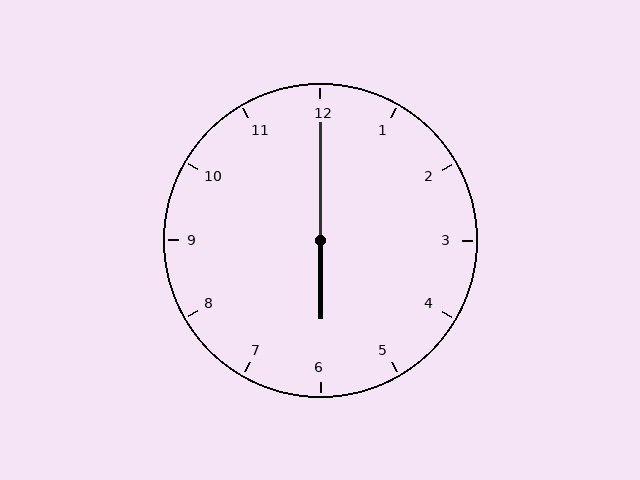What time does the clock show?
6:00.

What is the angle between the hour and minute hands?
Approximately 180 degrees.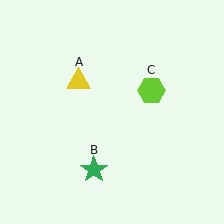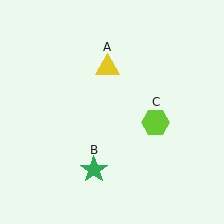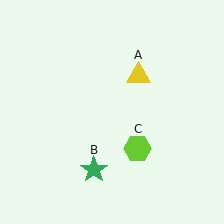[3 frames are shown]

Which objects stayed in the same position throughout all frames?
Green star (object B) remained stationary.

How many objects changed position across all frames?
2 objects changed position: yellow triangle (object A), lime hexagon (object C).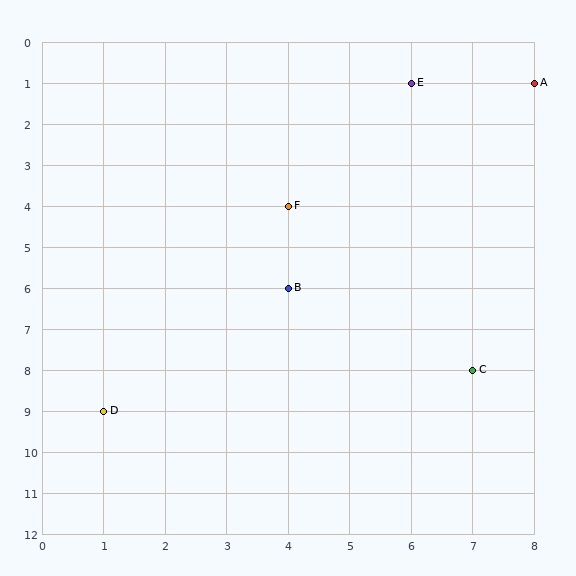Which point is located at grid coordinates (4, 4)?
Point F is at (4, 4).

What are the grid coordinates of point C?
Point C is at grid coordinates (7, 8).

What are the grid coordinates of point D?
Point D is at grid coordinates (1, 9).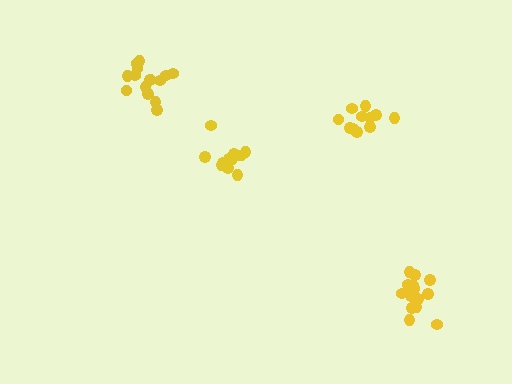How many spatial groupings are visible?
There are 4 spatial groupings.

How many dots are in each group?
Group 1: 12 dots, Group 2: 11 dots, Group 3: 16 dots, Group 4: 15 dots (54 total).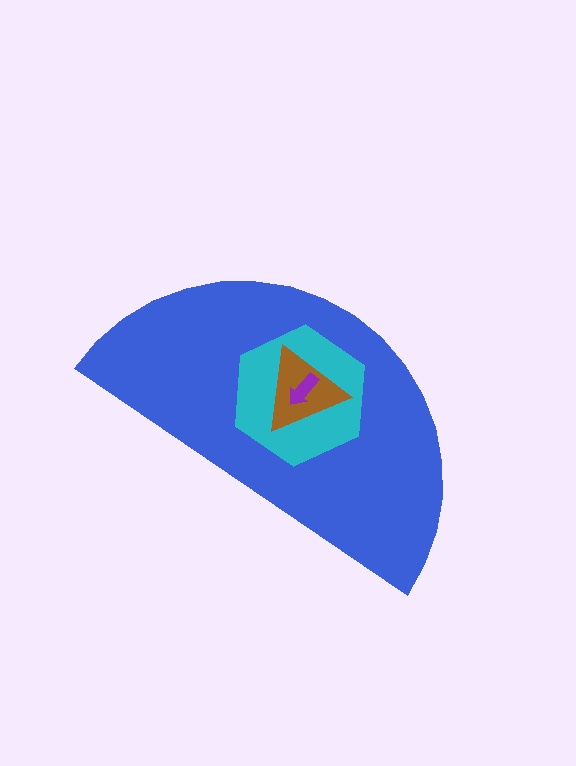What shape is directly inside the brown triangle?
The purple arrow.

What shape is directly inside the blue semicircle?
The cyan hexagon.